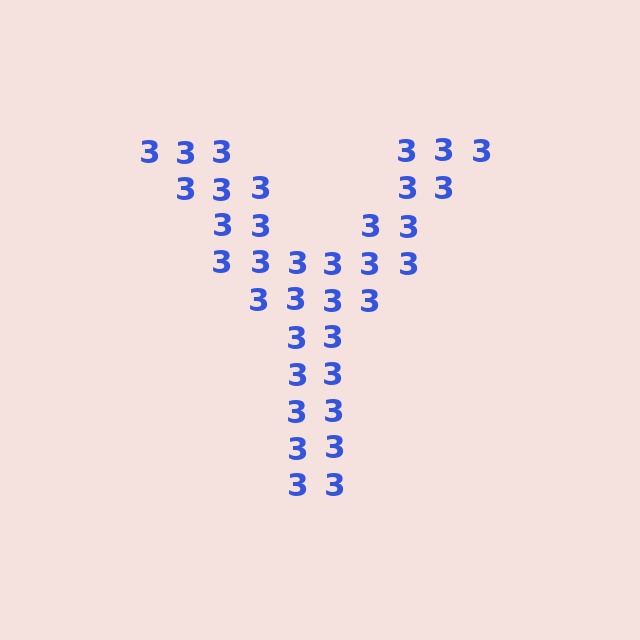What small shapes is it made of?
It is made of small digit 3's.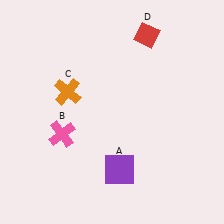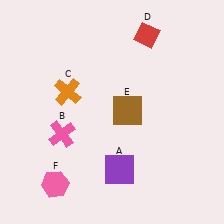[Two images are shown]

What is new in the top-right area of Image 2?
A brown square (E) was added in the top-right area of Image 2.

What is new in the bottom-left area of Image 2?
A pink hexagon (F) was added in the bottom-left area of Image 2.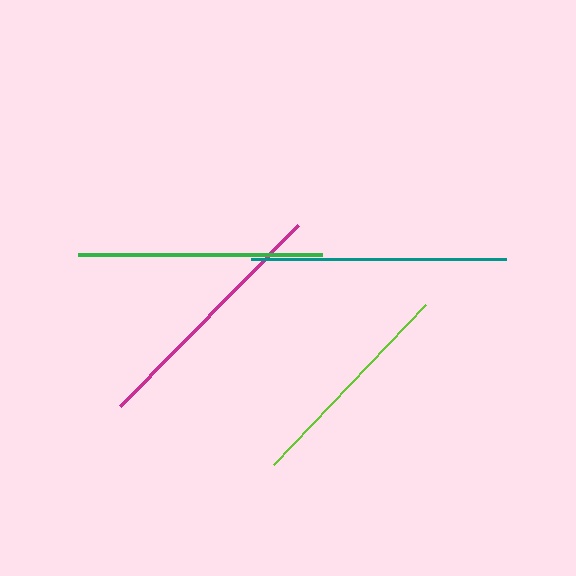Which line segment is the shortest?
The lime line is the shortest at approximately 222 pixels.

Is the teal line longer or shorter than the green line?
The teal line is longer than the green line.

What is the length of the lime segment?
The lime segment is approximately 222 pixels long.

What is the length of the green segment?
The green segment is approximately 244 pixels long.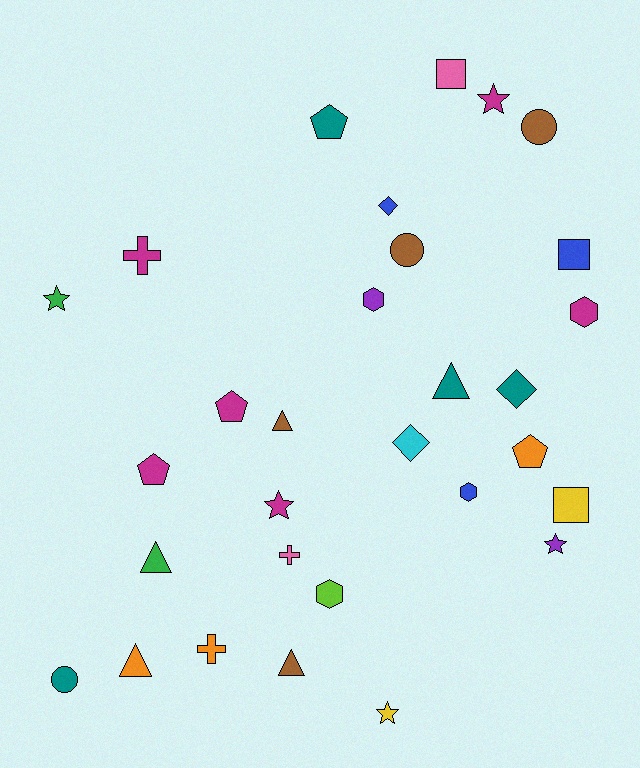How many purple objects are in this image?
There are 2 purple objects.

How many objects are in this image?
There are 30 objects.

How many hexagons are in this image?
There are 4 hexagons.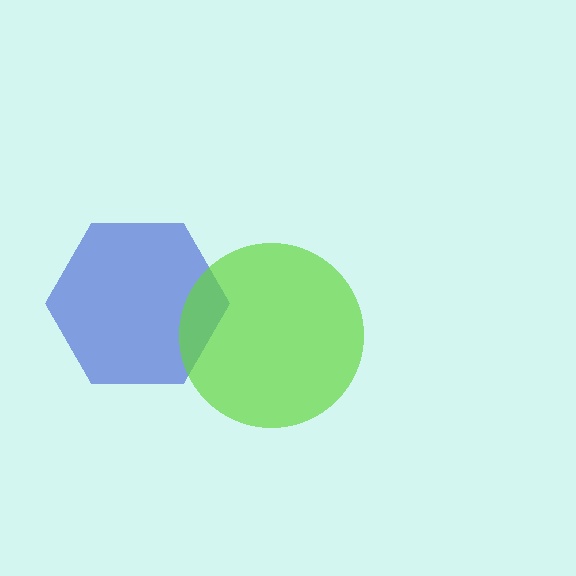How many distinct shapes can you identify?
There are 2 distinct shapes: a blue hexagon, a lime circle.